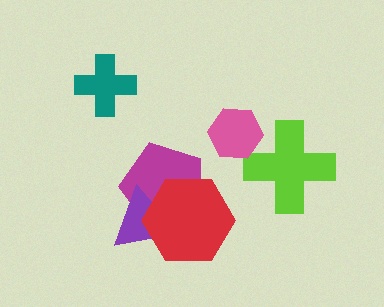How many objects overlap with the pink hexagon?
1 object overlaps with the pink hexagon.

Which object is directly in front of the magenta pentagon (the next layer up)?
The purple triangle is directly in front of the magenta pentagon.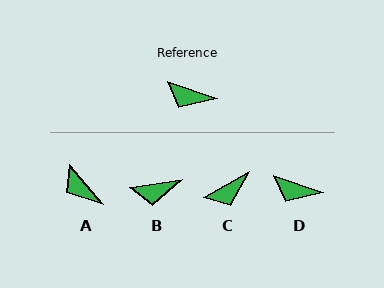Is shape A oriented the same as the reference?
No, it is off by about 30 degrees.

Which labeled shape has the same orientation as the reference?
D.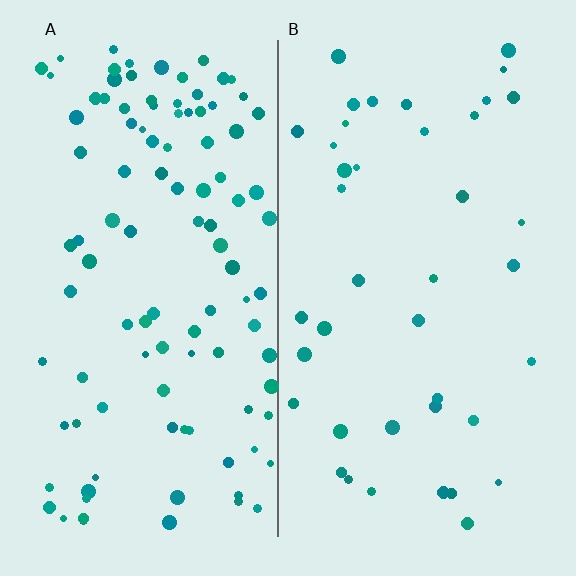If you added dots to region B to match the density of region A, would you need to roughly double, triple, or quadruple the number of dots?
Approximately triple.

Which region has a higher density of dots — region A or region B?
A (the left).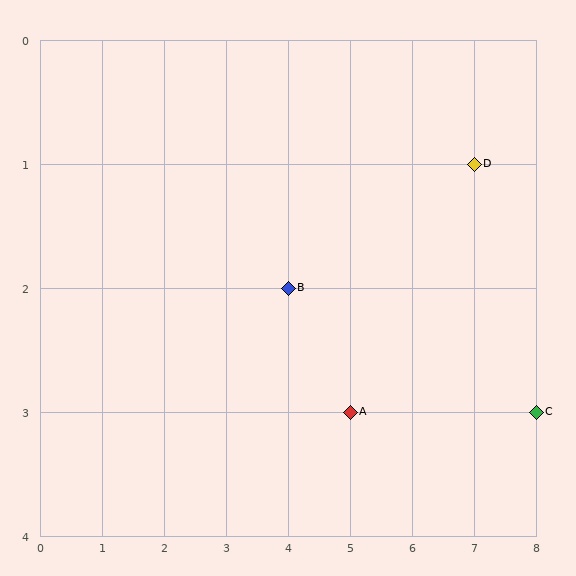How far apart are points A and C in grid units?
Points A and C are 3 columns apart.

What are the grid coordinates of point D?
Point D is at grid coordinates (7, 1).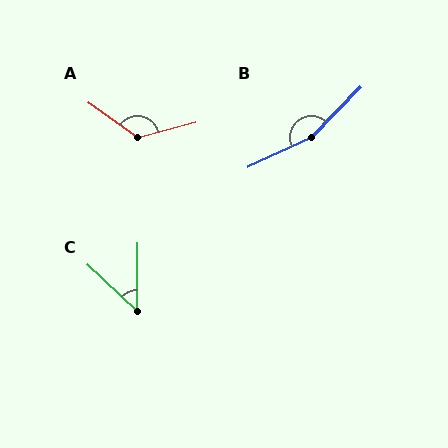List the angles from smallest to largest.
C (47°), A (130°), B (159°).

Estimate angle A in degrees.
Approximately 130 degrees.